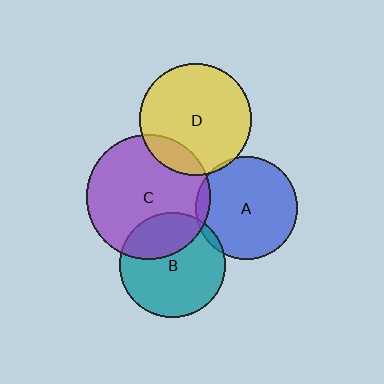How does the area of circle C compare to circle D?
Approximately 1.2 times.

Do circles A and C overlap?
Yes.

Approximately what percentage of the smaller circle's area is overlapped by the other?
Approximately 5%.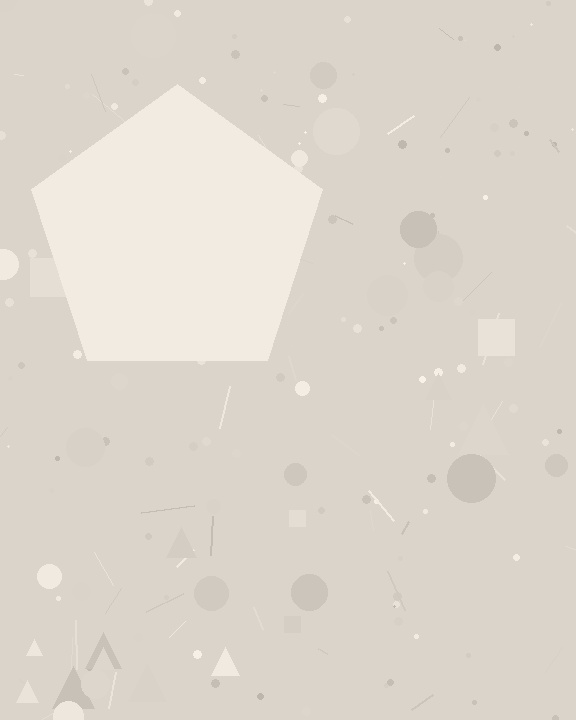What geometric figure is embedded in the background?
A pentagon is embedded in the background.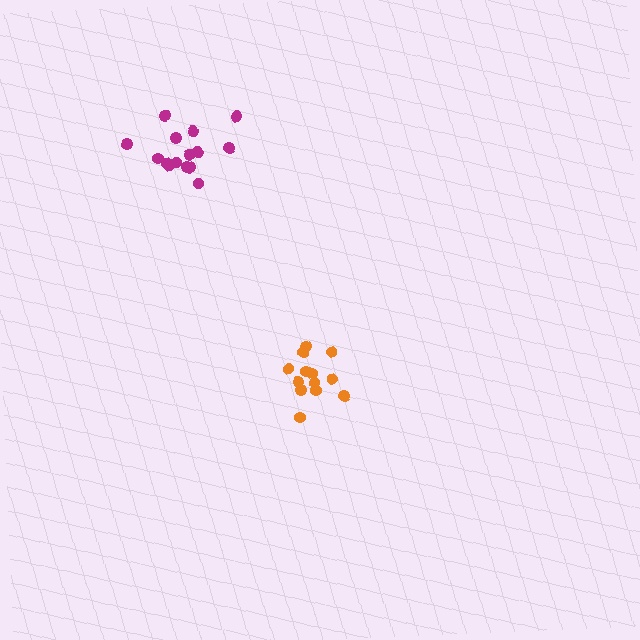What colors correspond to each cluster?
The clusters are colored: magenta, orange.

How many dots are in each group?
Group 1: 15 dots, Group 2: 13 dots (28 total).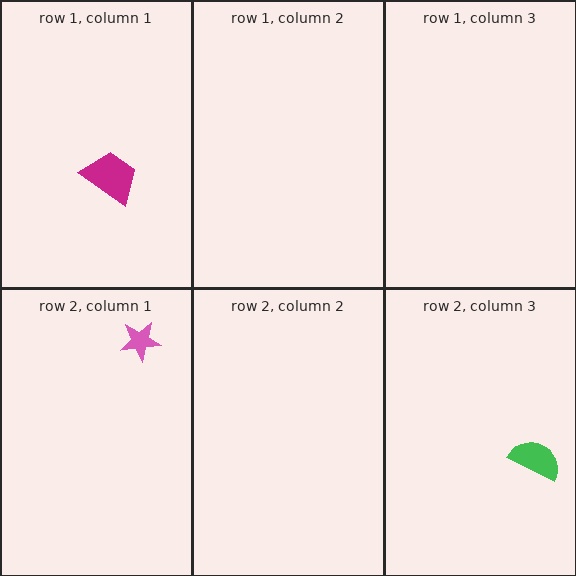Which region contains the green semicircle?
The row 2, column 3 region.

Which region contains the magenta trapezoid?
The row 1, column 1 region.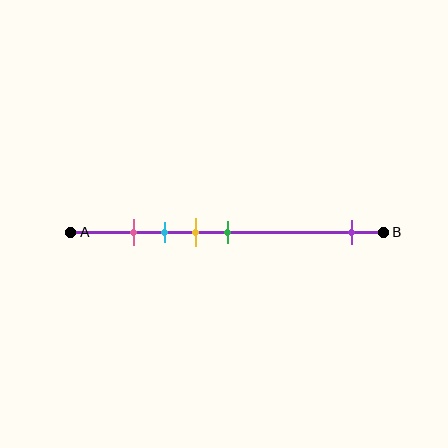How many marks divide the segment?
There are 5 marks dividing the segment.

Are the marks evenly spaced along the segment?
No, the marks are not evenly spaced.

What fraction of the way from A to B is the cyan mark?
The cyan mark is approximately 30% (0.3) of the way from A to B.